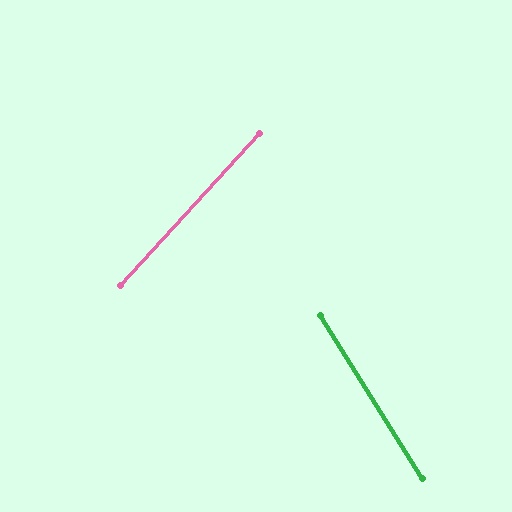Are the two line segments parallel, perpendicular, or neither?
Neither parallel nor perpendicular — they differ by about 74°.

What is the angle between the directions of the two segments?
Approximately 74 degrees.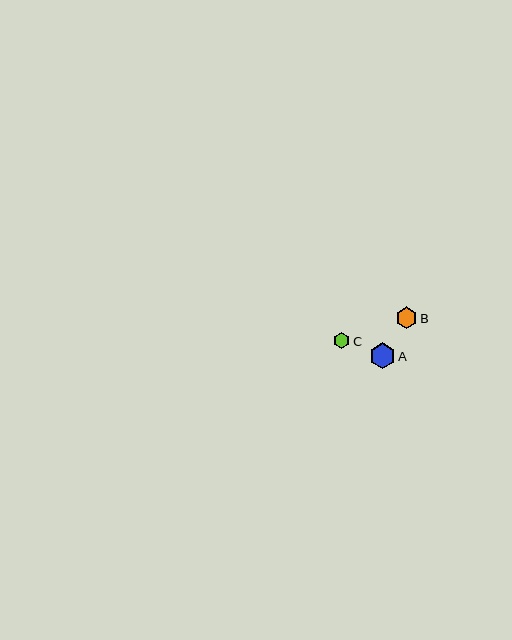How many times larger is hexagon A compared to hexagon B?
Hexagon A is approximately 1.2 times the size of hexagon B.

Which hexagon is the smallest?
Hexagon C is the smallest with a size of approximately 16 pixels.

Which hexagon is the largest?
Hexagon A is the largest with a size of approximately 26 pixels.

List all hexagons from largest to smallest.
From largest to smallest: A, B, C.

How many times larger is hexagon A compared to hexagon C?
Hexagon A is approximately 1.6 times the size of hexagon C.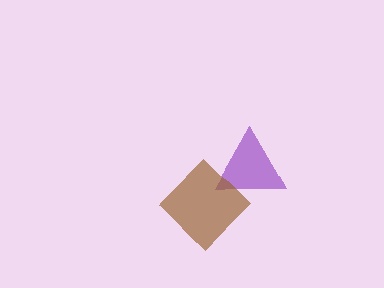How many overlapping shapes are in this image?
There are 2 overlapping shapes in the image.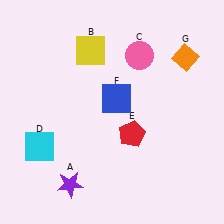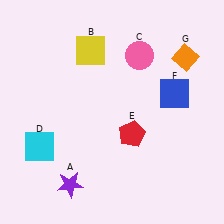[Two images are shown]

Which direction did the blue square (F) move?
The blue square (F) moved right.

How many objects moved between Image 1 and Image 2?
1 object moved between the two images.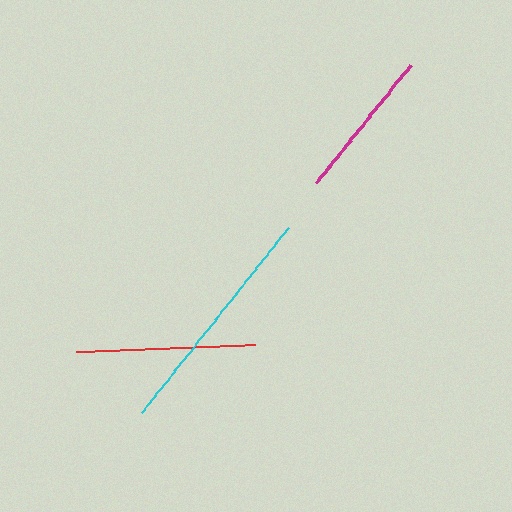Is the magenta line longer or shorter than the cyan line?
The cyan line is longer than the magenta line.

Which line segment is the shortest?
The magenta line is the shortest at approximately 151 pixels.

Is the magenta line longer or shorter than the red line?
The red line is longer than the magenta line.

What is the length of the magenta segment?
The magenta segment is approximately 151 pixels long.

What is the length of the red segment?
The red segment is approximately 179 pixels long.